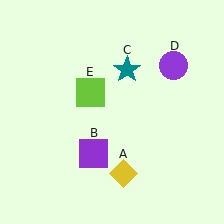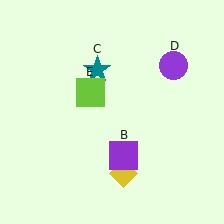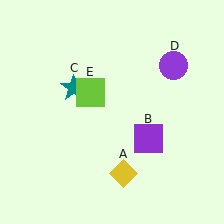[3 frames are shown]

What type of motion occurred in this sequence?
The purple square (object B), teal star (object C) rotated counterclockwise around the center of the scene.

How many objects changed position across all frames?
2 objects changed position: purple square (object B), teal star (object C).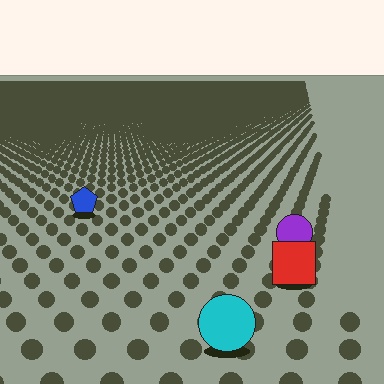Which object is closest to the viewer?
The cyan circle is closest. The texture marks near it are larger and more spread out.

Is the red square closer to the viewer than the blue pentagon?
Yes. The red square is closer — you can tell from the texture gradient: the ground texture is coarser near it.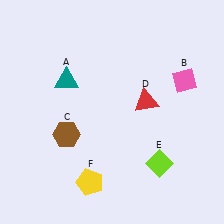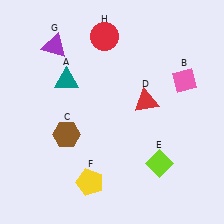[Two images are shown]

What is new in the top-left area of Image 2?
A red circle (H) was added in the top-left area of Image 2.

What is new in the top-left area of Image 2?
A purple triangle (G) was added in the top-left area of Image 2.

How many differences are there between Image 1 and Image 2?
There are 2 differences between the two images.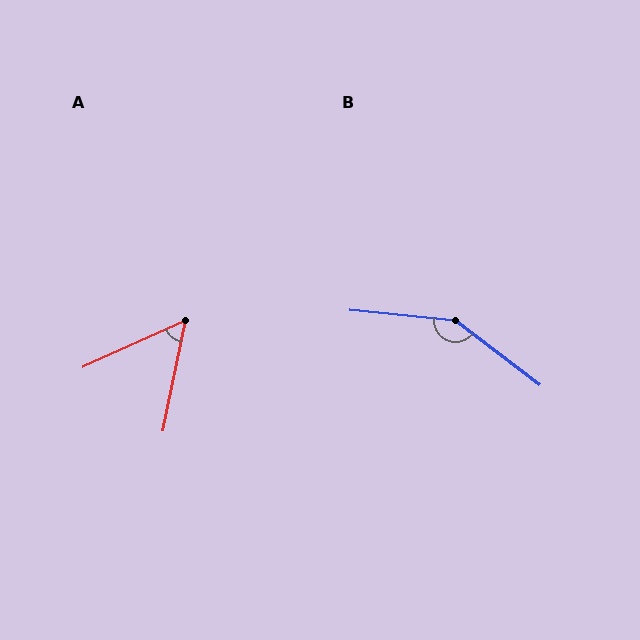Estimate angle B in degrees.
Approximately 148 degrees.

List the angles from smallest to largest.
A (54°), B (148°).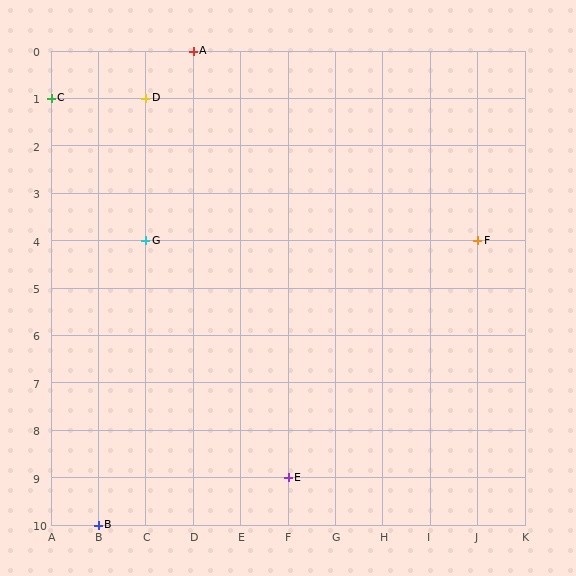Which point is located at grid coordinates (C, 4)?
Point G is at (C, 4).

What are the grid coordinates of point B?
Point B is at grid coordinates (B, 10).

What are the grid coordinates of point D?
Point D is at grid coordinates (C, 1).